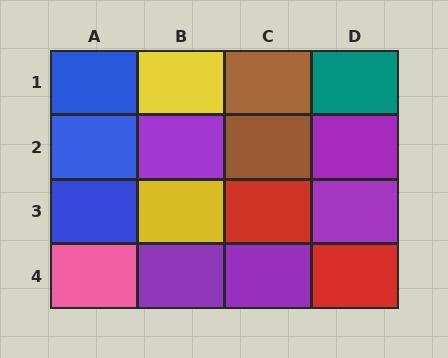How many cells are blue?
3 cells are blue.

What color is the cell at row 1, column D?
Teal.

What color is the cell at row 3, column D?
Purple.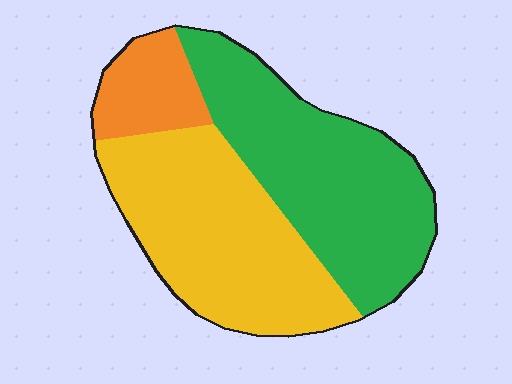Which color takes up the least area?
Orange, at roughly 15%.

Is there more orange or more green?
Green.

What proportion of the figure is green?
Green takes up between a quarter and a half of the figure.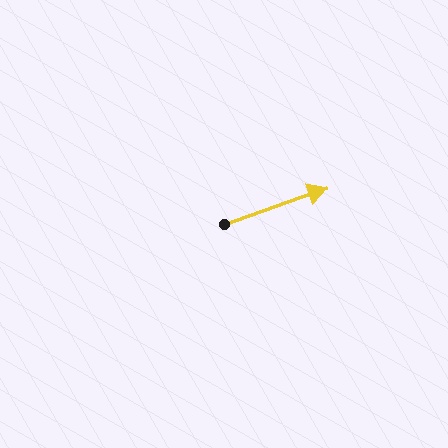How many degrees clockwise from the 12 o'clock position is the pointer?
Approximately 71 degrees.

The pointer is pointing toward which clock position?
Roughly 2 o'clock.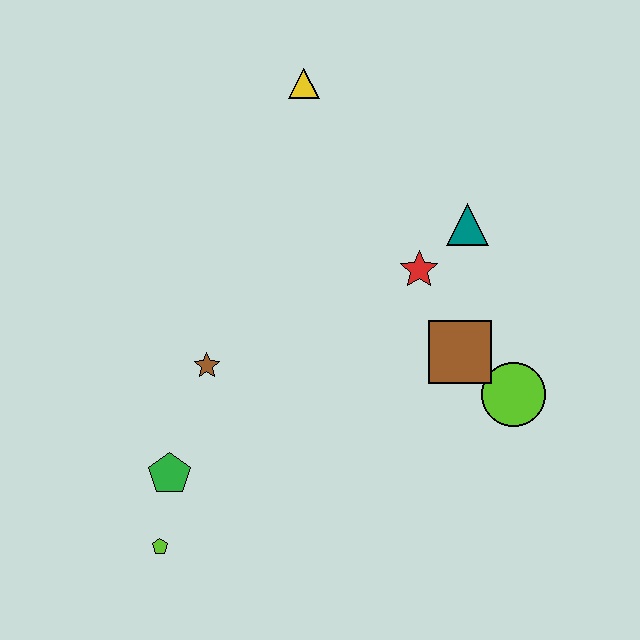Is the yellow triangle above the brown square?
Yes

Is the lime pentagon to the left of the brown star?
Yes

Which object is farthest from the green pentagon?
The yellow triangle is farthest from the green pentagon.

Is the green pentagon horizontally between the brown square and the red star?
No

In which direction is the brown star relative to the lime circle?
The brown star is to the left of the lime circle.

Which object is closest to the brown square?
The lime circle is closest to the brown square.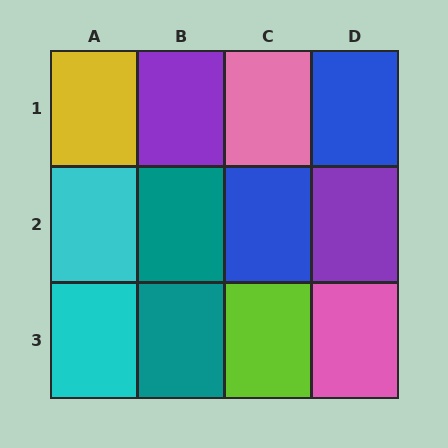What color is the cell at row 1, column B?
Purple.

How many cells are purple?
2 cells are purple.